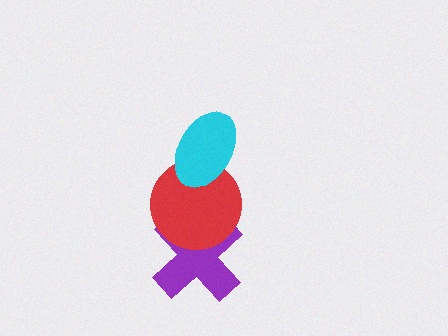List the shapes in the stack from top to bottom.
From top to bottom: the cyan ellipse, the red circle, the purple cross.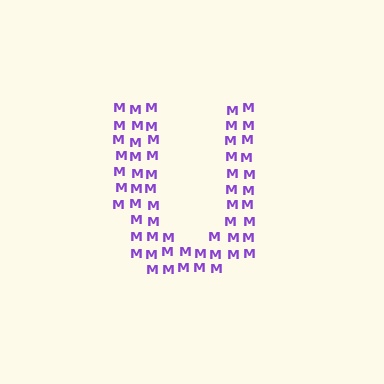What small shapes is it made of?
It is made of small letter M's.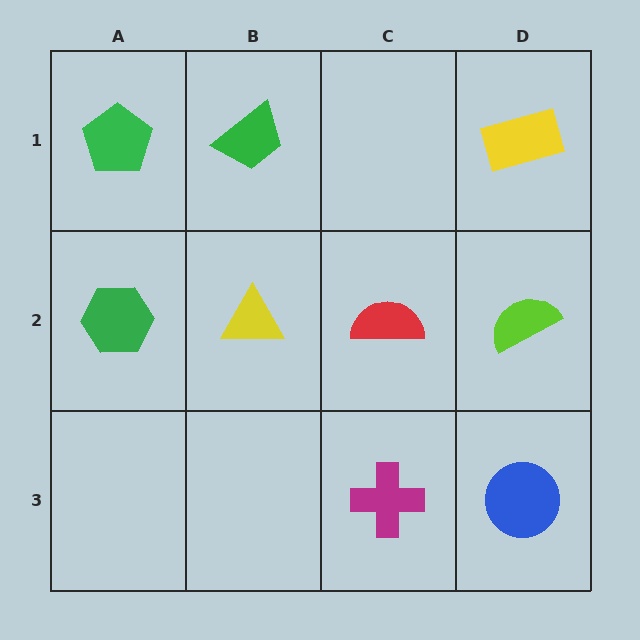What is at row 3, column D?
A blue circle.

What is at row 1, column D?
A yellow rectangle.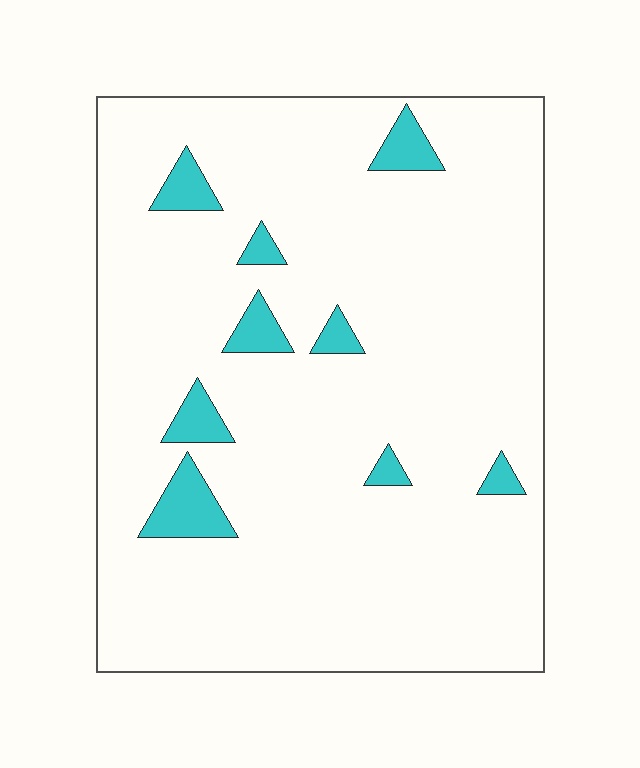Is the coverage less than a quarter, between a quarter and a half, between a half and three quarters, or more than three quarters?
Less than a quarter.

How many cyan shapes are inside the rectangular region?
9.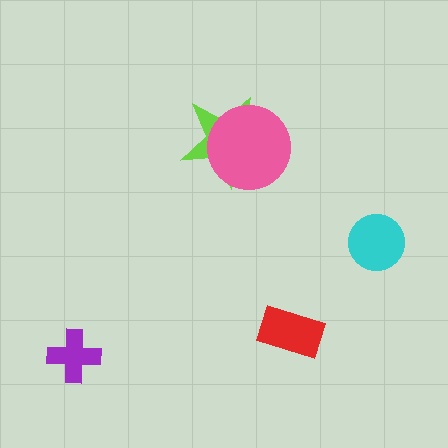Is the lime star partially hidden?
Yes, it is partially covered by another shape.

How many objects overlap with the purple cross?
0 objects overlap with the purple cross.